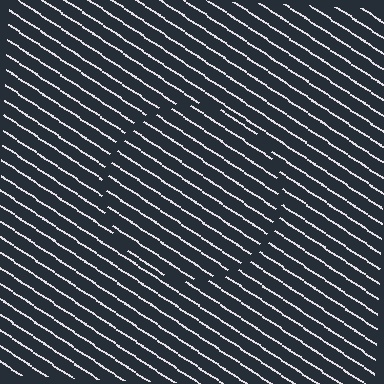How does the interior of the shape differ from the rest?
The interior of the shape contains the same grating, shifted by half a period — the contour is defined by the phase discontinuity where line-ends from the inner and outer gratings abut.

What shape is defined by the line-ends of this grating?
An illusory circle. The interior of the shape contains the same grating, shifted by half a period — the contour is defined by the phase discontinuity where line-ends from the inner and outer gratings abut.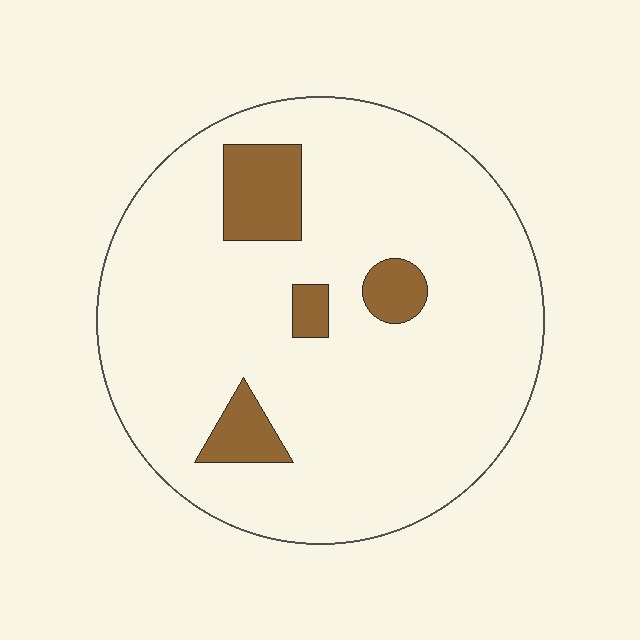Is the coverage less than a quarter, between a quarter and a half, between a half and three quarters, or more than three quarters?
Less than a quarter.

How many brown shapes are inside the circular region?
4.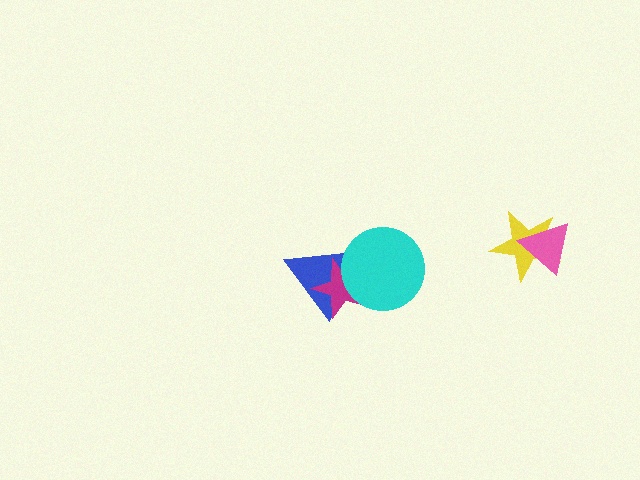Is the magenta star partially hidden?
Yes, it is partially covered by another shape.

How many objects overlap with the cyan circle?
2 objects overlap with the cyan circle.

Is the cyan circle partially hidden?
No, no other shape covers it.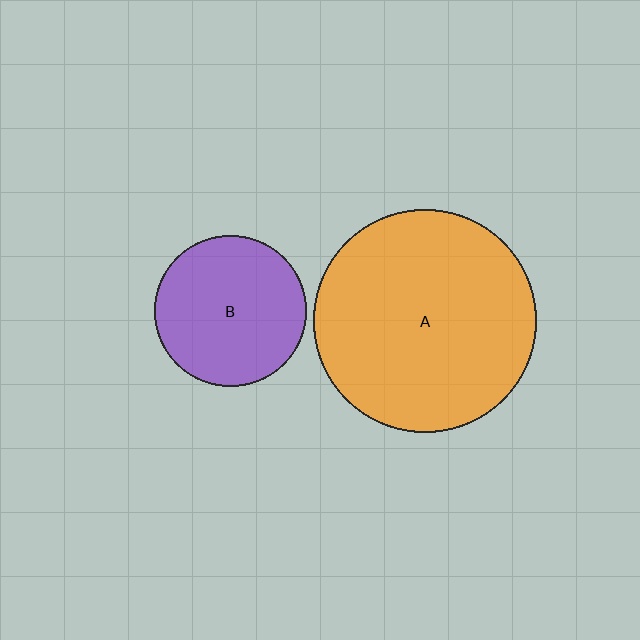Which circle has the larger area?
Circle A (orange).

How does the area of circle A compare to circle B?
Approximately 2.2 times.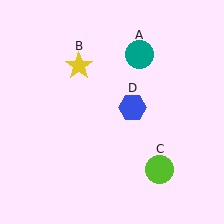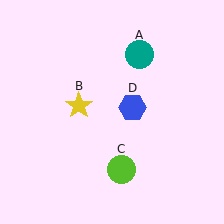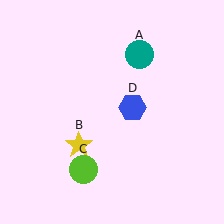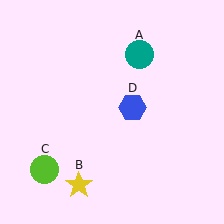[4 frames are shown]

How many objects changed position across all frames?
2 objects changed position: yellow star (object B), lime circle (object C).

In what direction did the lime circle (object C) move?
The lime circle (object C) moved left.